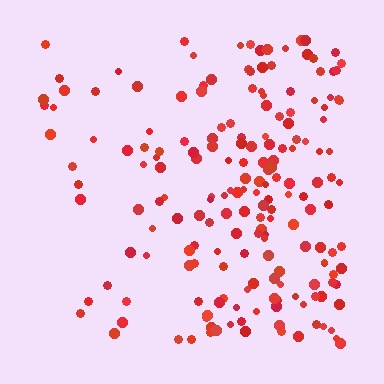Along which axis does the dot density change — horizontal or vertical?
Horizontal.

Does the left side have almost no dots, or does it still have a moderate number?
Still a moderate number, just noticeably fewer than the right.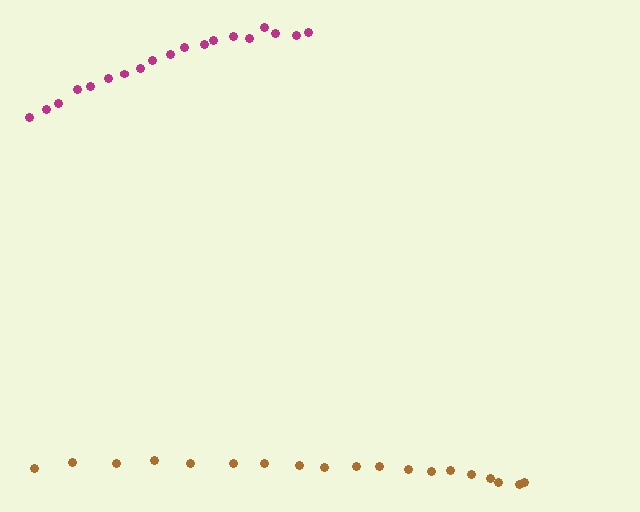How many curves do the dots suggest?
There are 2 distinct paths.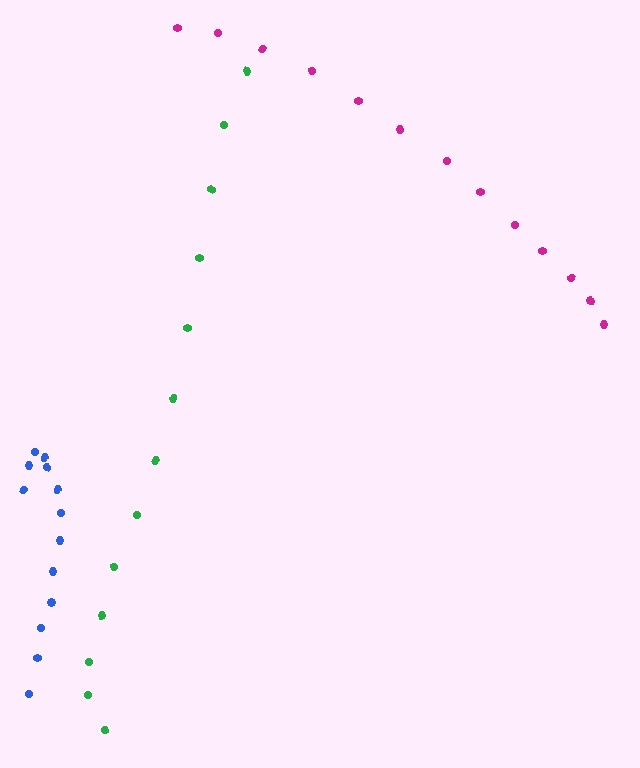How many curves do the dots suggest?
There are 3 distinct paths.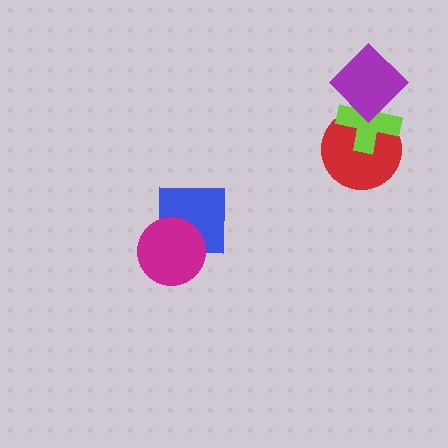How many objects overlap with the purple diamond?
2 objects overlap with the purple diamond.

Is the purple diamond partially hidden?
No, no other shape covers it.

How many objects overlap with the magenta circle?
1 object overlaps with the magenta circle.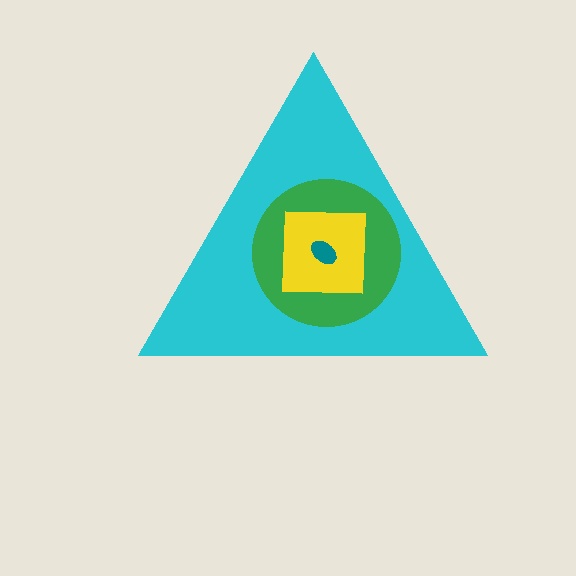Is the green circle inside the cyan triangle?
Yes.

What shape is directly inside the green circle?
The yellow square.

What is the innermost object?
The teal ellipse.